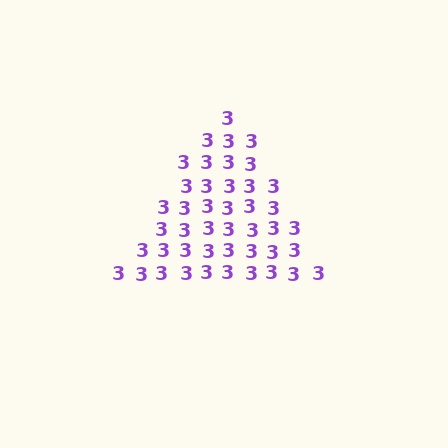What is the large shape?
The large shape is a triangle.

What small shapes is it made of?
It is made of small digit 3's.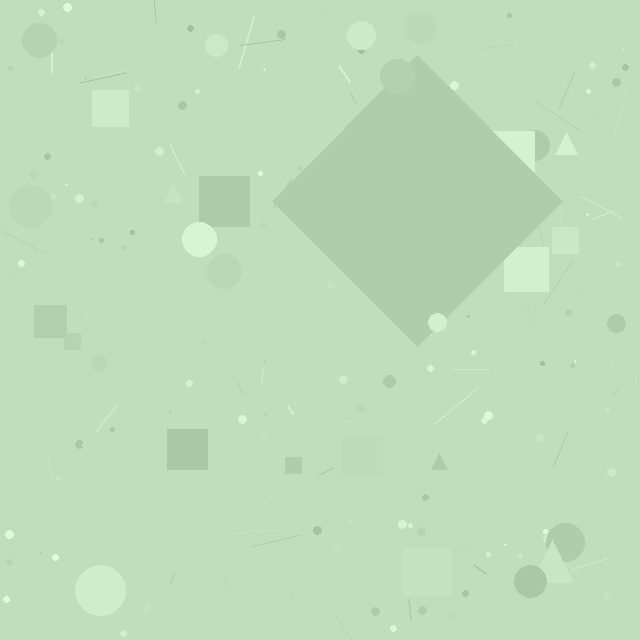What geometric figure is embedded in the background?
A diamond is embedded in the background.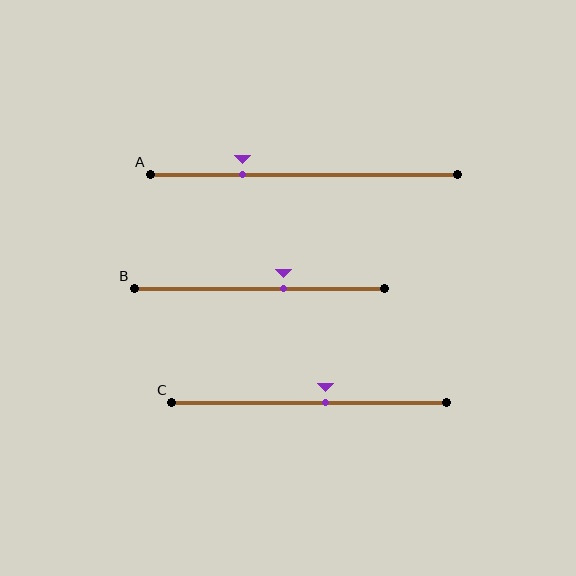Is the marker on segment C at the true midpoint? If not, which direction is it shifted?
No, the marker on segment C is shifted to the right by about 6% of the segment length.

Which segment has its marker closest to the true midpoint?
Segment C has its marker closest to the true midpoint.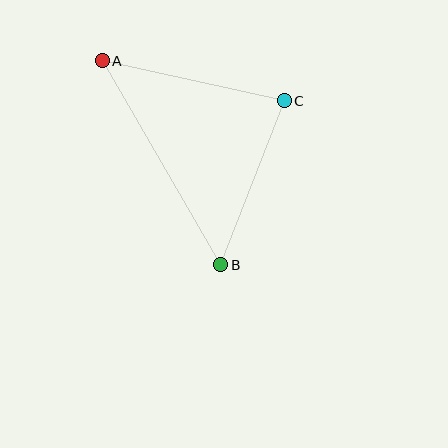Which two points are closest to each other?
Points B and C are closest to each other.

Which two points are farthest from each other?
Points A and B are farthest from each other.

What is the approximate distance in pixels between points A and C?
The distance between A and C is approximately 186 pixels.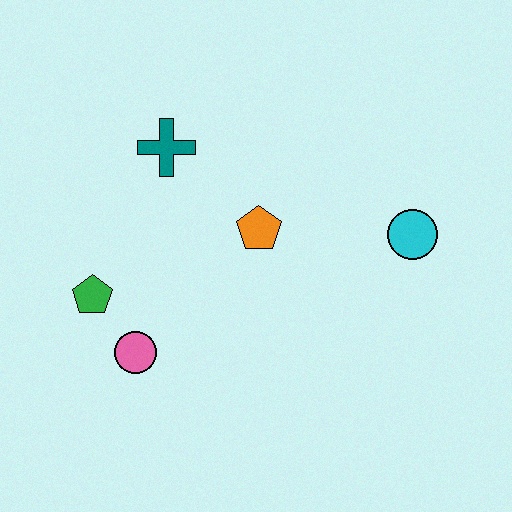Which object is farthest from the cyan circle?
The green pentagon is farthest from the cyan circle.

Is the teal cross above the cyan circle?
Yes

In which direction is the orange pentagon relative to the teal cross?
The orange pentagon is to the right of the teal cross.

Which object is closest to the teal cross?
The orange pentagon is closest to the teal cross.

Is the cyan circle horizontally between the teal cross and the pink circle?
No